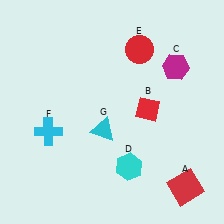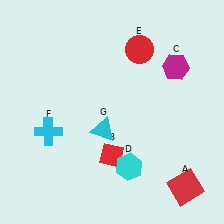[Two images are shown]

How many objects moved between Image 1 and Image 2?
1 object moved between the two images.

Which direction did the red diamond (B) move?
The red diamond (B) moved down.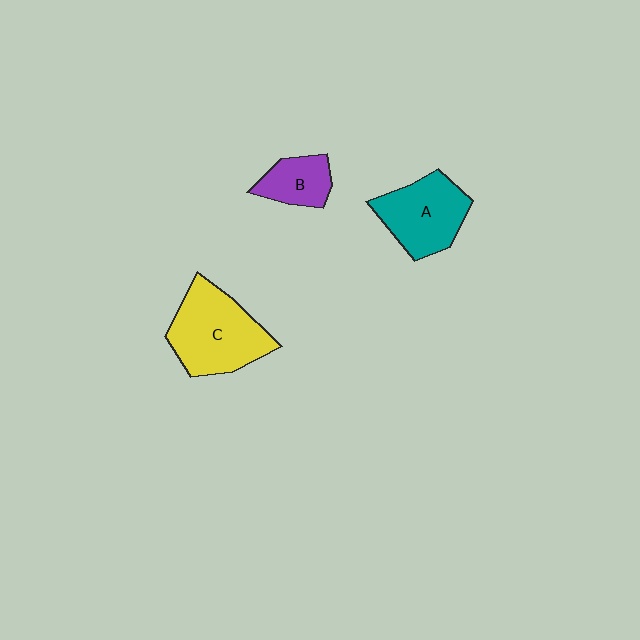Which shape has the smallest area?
Shape B (purple).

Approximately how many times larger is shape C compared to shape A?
Approximately 1.2 times.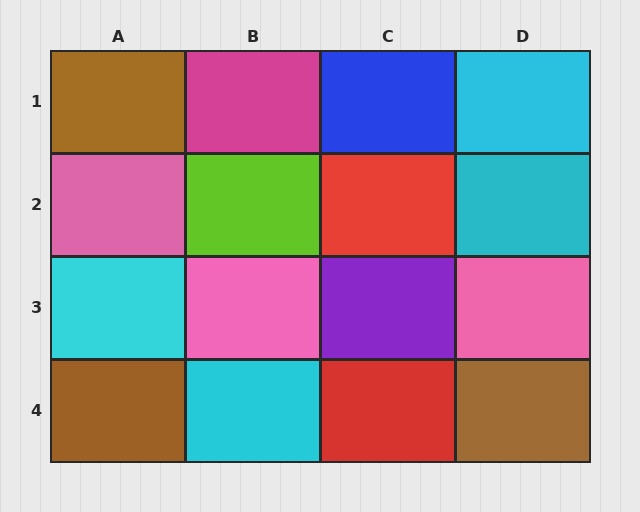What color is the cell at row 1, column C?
Blue.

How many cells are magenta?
1 cell is magenta.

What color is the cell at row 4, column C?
Red.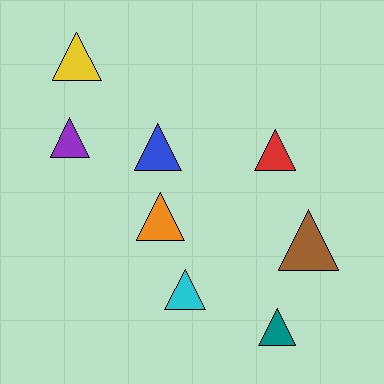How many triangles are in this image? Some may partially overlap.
There are 8 triangles.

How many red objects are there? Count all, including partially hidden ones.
There is 1 red object.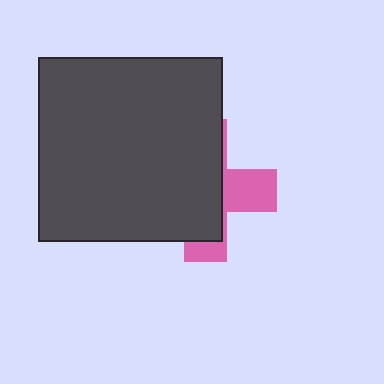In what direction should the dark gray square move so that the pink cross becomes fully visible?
The dark gray square should move left. That is the shortest direction to clear the overlap and leave the pink cross fully visible.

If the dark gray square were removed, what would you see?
You would see the complete pink cross.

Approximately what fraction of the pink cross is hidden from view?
Roughly 67% of the pink cross is hidden behind the dark gray square.